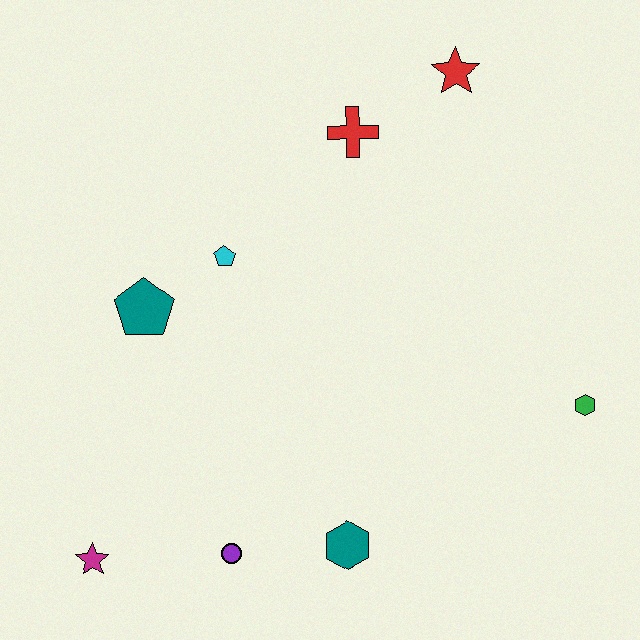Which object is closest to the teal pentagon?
The cyan pentagon is closest to the teal pentagon.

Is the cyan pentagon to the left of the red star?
Yes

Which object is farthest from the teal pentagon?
The green hexagon is farthest from the teal pentagon.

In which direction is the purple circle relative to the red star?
The purple circle is below the red star.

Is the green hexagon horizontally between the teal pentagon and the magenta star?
No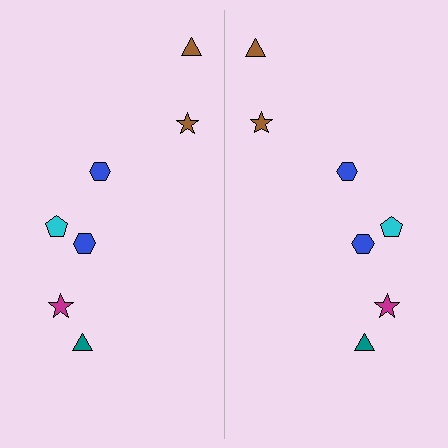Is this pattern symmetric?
Yes, this pattern has bilateral (reflection) symmetry.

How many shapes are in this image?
There are 14 shapes in this image.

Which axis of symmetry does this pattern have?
The pattern has a vertical axis of symmetry running through the center of the image.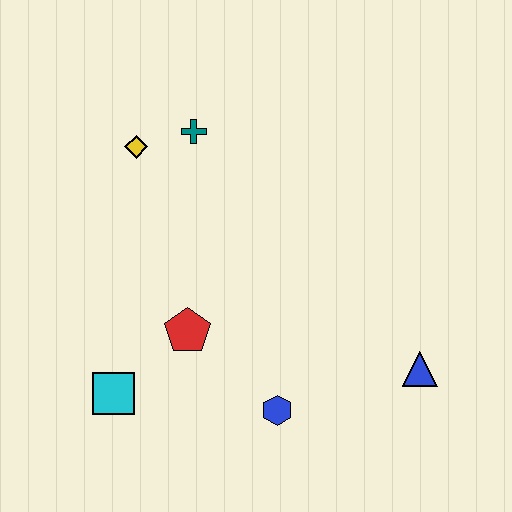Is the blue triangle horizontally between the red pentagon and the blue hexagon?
No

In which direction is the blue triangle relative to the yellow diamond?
The blue triangle is to the right of the yellow diamond.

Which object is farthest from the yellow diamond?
The blue triangle is farthest from the yellow diamond.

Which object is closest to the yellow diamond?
The teal cross is closest to the yellow diamond.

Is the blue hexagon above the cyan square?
No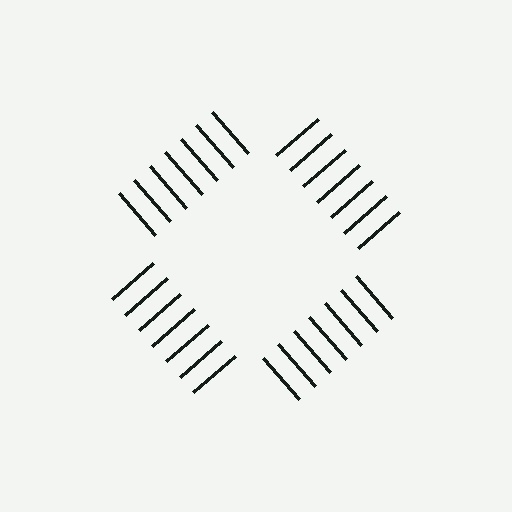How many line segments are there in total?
28 — 7 along each of the 4 edges.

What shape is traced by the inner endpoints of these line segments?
An illusory square — the line segments terminate on its edges but no continuous stroke is drawn.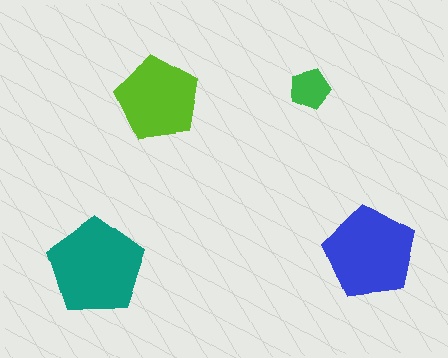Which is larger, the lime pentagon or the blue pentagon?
The blue one.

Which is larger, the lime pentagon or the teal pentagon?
The teal one.